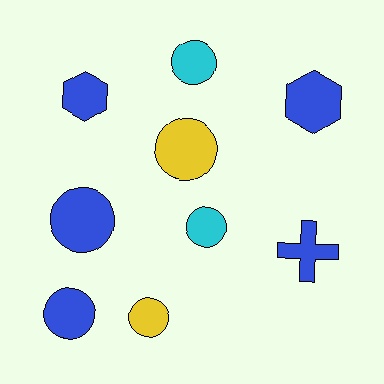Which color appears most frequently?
Blue, with 5 objects.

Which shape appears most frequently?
Circle, with 6 objects.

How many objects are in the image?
There are 9 objects.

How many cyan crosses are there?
There are no cyan crosses.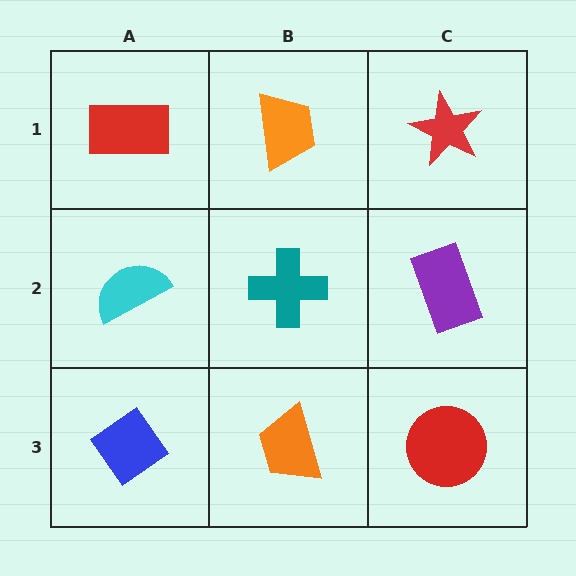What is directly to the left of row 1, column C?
An orange trapezoid.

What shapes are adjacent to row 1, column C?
A purple rectangle (row 2, column C), an orange trapezoid (row 1, column B).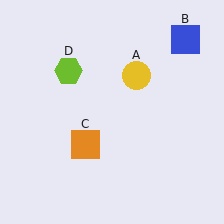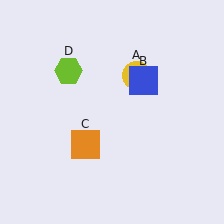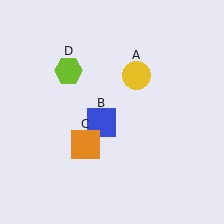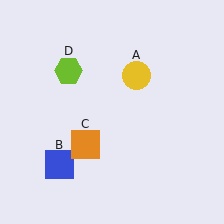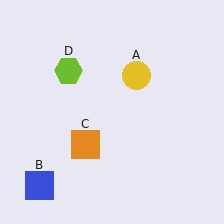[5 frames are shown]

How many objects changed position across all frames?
1 object changed position: blue square (object B).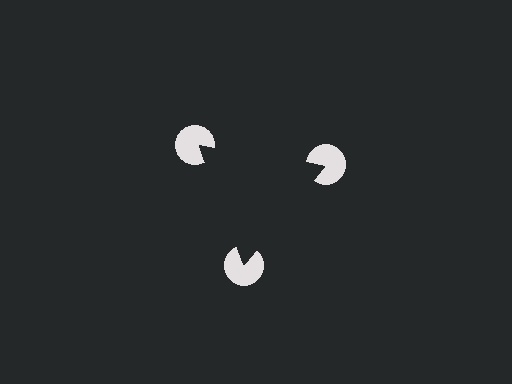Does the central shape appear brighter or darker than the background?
It typically appears slightly darker than the background, even though no actual brightness change is drawn.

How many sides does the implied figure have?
3 sides.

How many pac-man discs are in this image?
There are 3 — one at each vertex of the illusory triangle.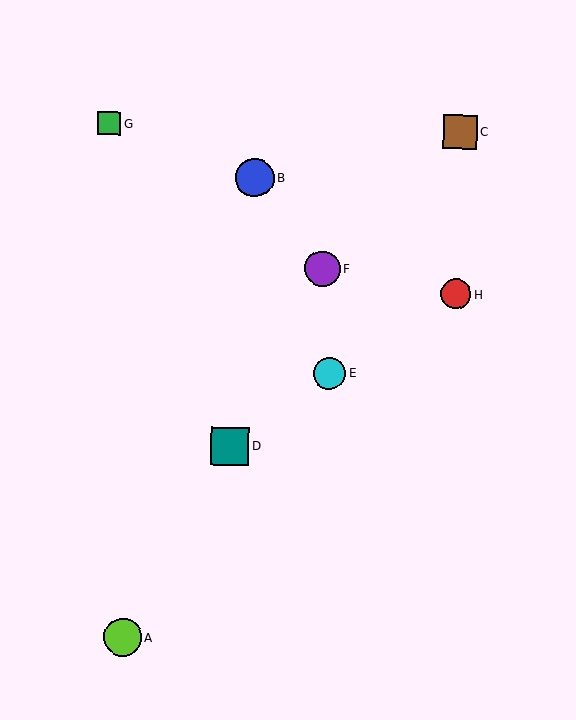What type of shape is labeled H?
Shape H is a red circle.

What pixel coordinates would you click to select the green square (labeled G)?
Click at (109, 123) to select the green square G.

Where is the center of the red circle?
The center of the red circle is at (456, 294).